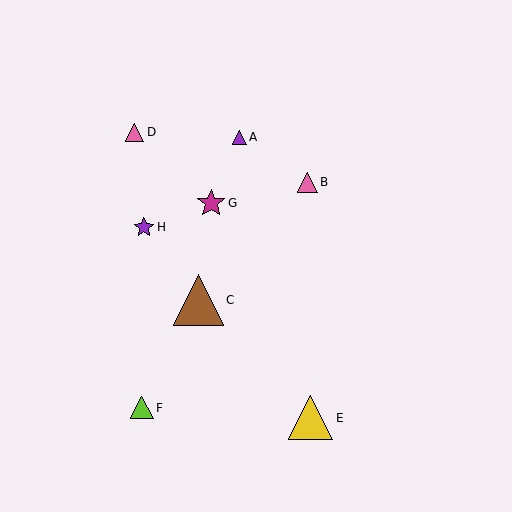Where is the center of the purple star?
The center of the purple star is at (144, 227).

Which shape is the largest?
The brown triangle (labeled C) is the largest.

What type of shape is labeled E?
Shape E is a yellow triangle.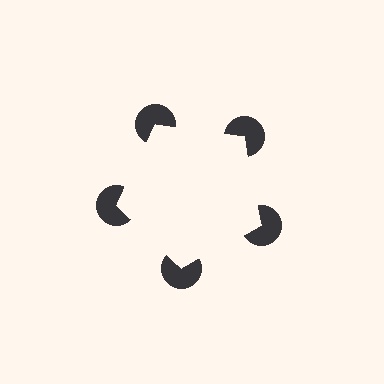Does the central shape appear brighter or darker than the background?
It typically appears slightly brighter than the background, even though no actual brightness change is drawn.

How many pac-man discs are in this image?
There are 5 — one at each vertex of the illusory pentagon.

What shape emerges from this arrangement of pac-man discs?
An illusory pentagon — its edges are inferred from the aligned wedge cuts in the pac-man discs, not physically drawn.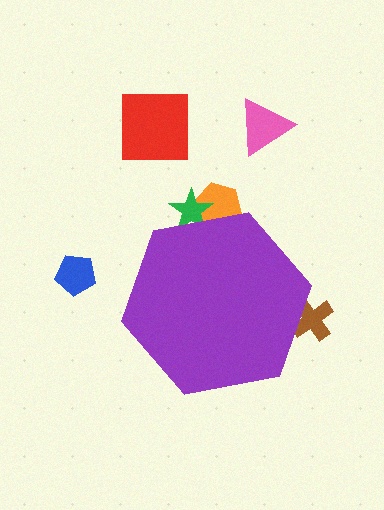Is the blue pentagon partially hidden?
No, the blue pentagon is fully visible.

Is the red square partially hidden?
No, the red square is fully visible.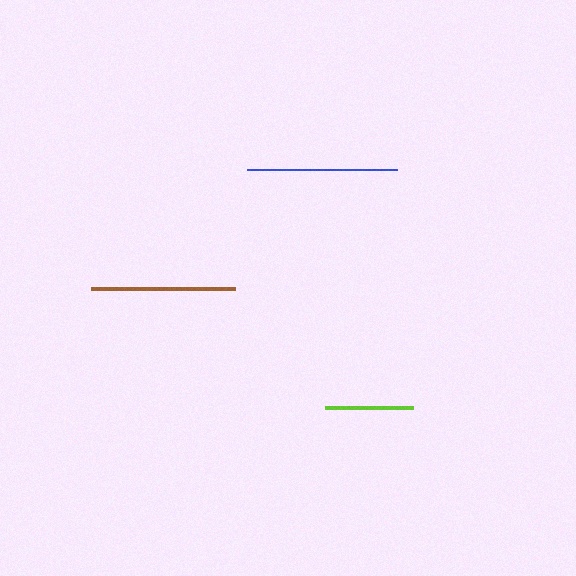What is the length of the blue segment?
The blue segment is approximately 150 pixels long.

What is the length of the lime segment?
The lime segment is approximately 88 pixels long.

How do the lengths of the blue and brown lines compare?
The blue and brown lines are approximately the same length.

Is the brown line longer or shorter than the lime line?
The brown line is longer than the lime line.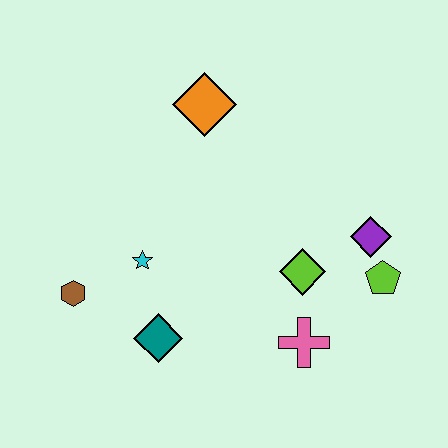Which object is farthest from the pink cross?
The orange diamond is farthest from the pink cross.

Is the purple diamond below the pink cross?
No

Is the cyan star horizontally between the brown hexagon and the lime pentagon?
Yes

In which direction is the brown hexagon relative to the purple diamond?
The brown hexagon is to the left of the purple diamond.